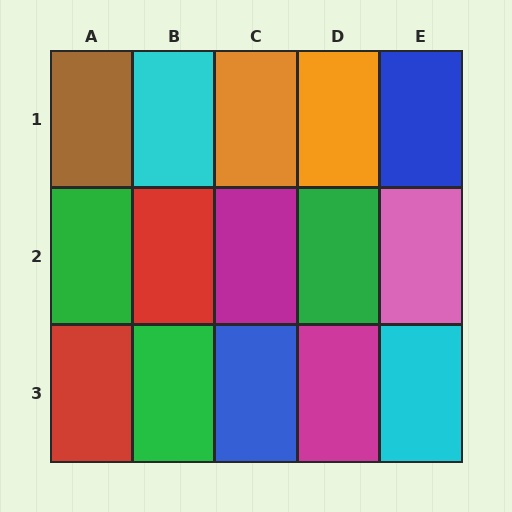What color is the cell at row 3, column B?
Green.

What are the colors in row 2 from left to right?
Green, red, magenta, green, pink.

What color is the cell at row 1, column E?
Blue.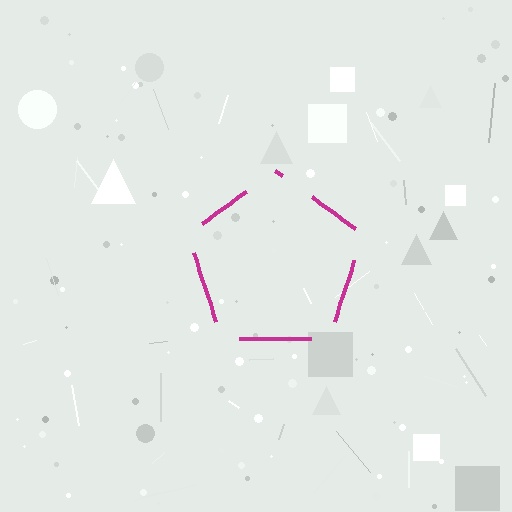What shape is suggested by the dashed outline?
The dashed outline suggests a pentagon.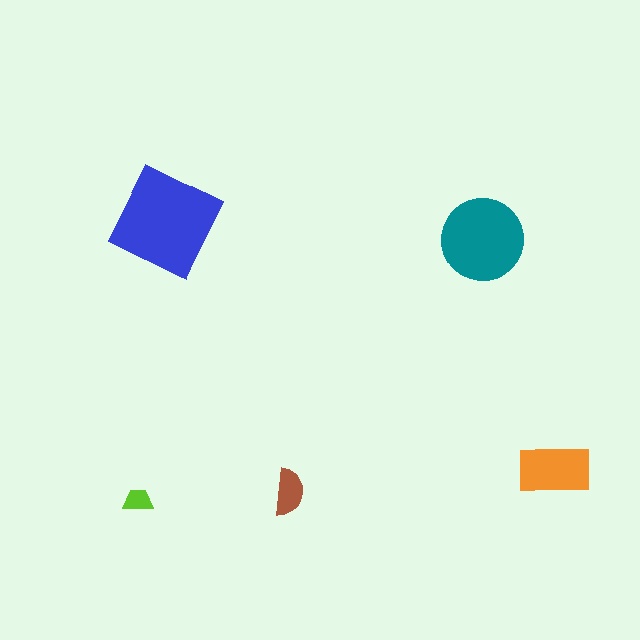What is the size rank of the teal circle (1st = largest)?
2nd.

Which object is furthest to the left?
The lime trapezoid is leftmost.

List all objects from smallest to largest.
The lime trapezoid, the brown semicircle, the orange rectangle, the teal circle, the blue square.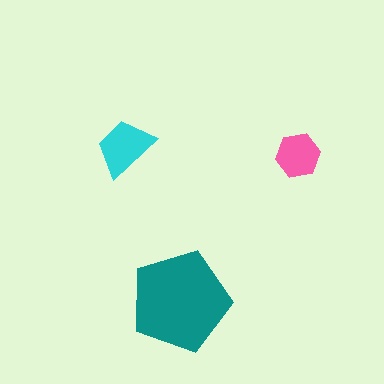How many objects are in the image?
There are 3 objects in the image.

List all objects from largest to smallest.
The teal pentagon, the cyan trapezoid, the pink hexagon.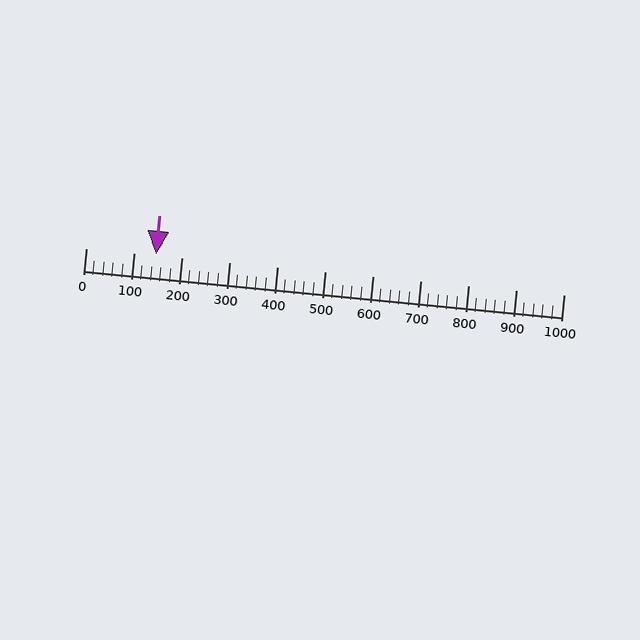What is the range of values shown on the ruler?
The ruler shows values from 0 to 1000.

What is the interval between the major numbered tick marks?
The major tick marks are spaced 100 units apart.